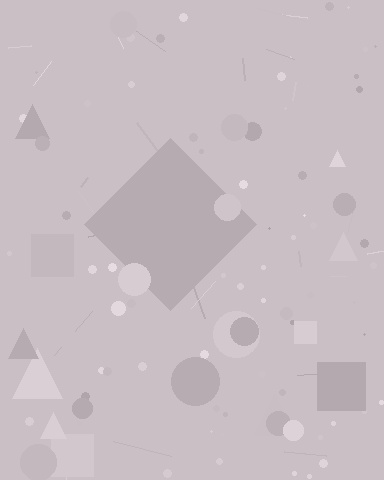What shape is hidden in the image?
A diamond is hidden in the image.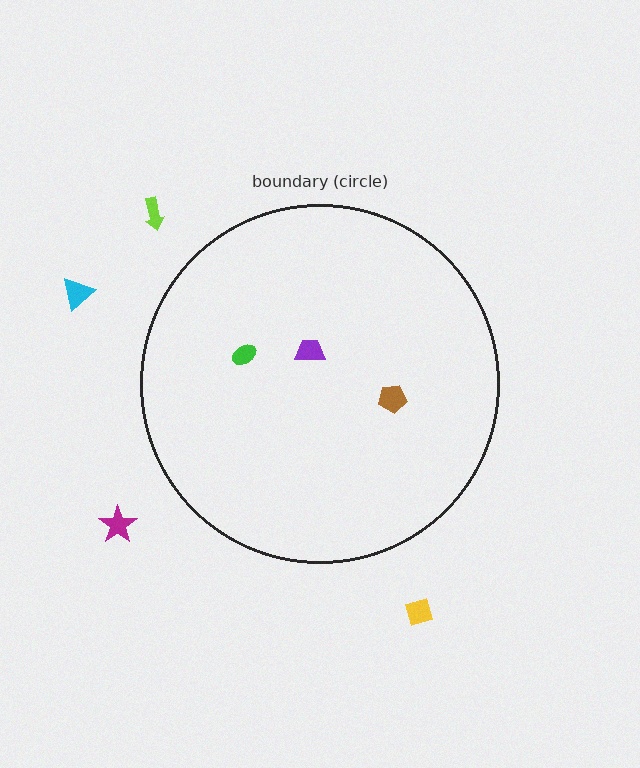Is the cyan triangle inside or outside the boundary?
Outside.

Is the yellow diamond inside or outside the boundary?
Outside.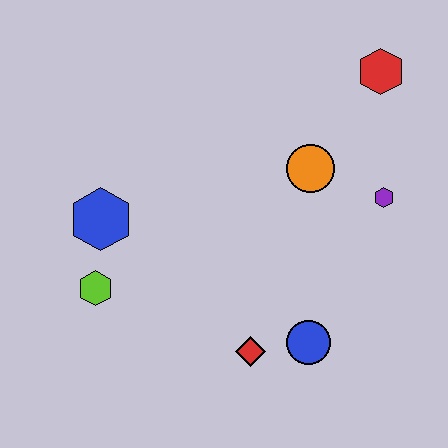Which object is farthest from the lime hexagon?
The red hexagon is farthest from the lime hexagon.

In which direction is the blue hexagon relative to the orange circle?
The blue hexagon is to the left of the orange circle.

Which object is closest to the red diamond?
The blue circle is closest to the red diamond.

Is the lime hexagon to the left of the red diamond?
Yes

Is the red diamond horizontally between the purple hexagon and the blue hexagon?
Yes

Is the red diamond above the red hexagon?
No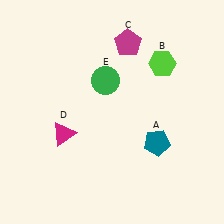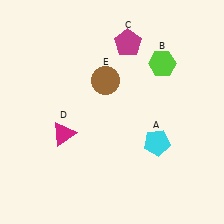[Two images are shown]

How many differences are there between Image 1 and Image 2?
There are 2 differences between the two images.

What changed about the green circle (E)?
In Image 1, E is green. In Image 2, it changed to brown.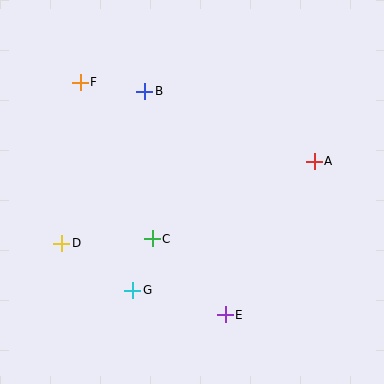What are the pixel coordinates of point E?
Point E is at (225, 315).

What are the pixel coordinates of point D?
Point D is at (62, 243).